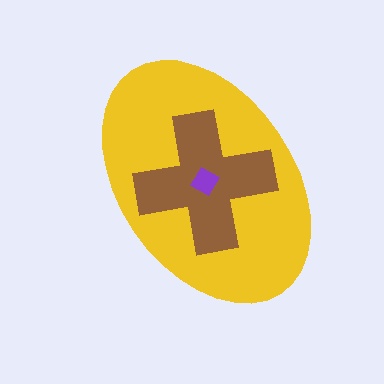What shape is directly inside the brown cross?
The purple diamond.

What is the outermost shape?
The yellow ellipse.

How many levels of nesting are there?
3.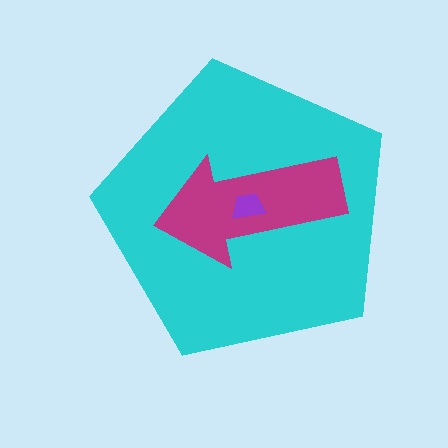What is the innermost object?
The purple trapezoid.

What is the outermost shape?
The cyan pentagon.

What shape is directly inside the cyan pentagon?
The magenta arrow.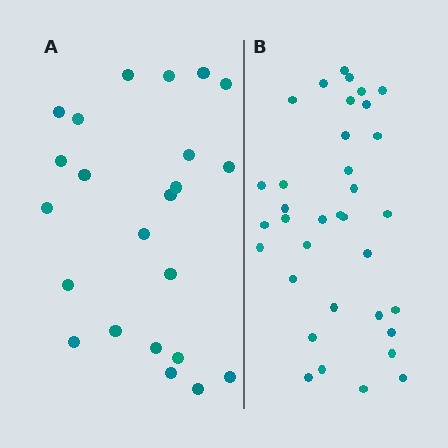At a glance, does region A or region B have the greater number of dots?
Region B (the right region) has more dots.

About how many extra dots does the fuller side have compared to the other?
Region B has roughly 12 or so more dots than region A.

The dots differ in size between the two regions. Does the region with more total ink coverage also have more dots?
No. Region A has more total ink coverage because its dots are larger, but region B actually contains more individual dots. Total area can be misleading — the number of items is what matters here.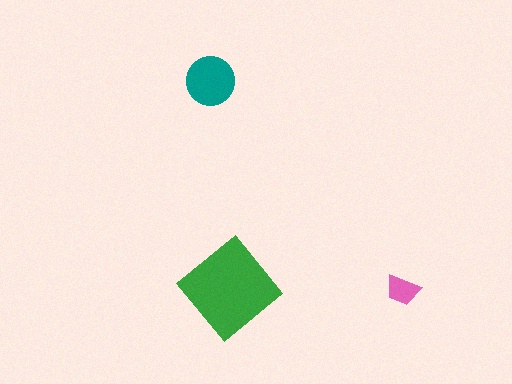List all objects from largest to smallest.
The green diamond, the teal circle, the pink trapezoid.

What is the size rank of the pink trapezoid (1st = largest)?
3rd.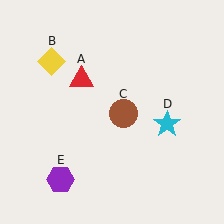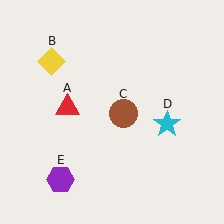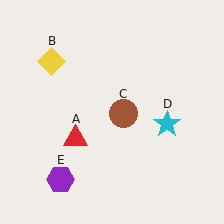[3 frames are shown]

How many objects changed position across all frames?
1 object changed position: red triangle (object A).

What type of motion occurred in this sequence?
The red triangle (object A) rotated counterclockwise around the center of the scene.